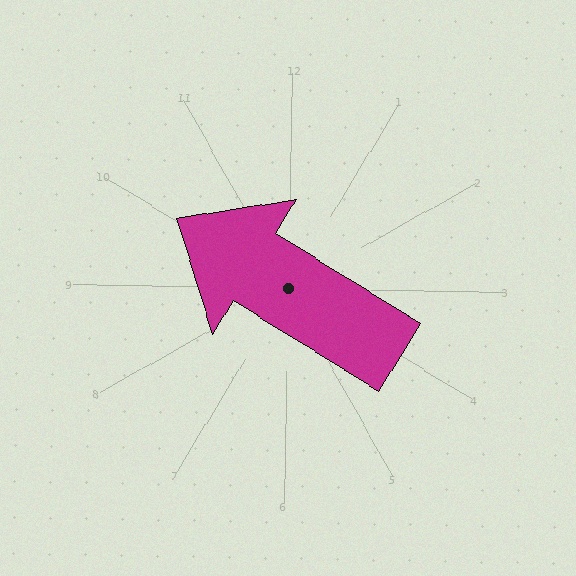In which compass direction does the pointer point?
Northwest.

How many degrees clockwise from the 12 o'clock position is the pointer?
Approximately 301 degrees.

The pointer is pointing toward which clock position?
Roughly 10 o'clock.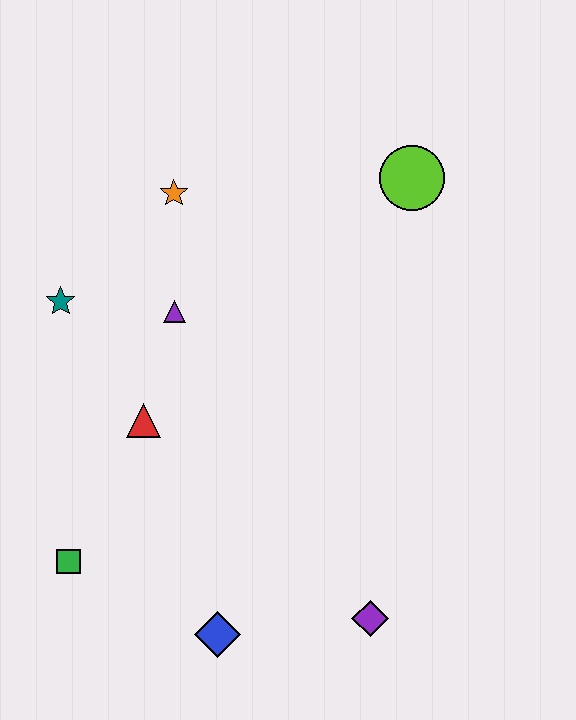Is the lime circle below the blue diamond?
No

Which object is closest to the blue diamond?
The purple diamond is closest to the blue diamond.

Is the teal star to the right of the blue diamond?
No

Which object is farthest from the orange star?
The purple diamond is farthest from the orange star.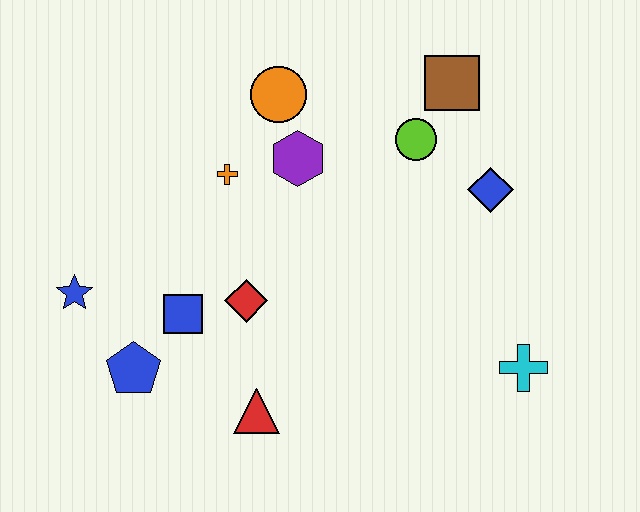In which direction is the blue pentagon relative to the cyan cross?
The blue pentagon is to the left of the cyan cross.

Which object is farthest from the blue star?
The cyan cross is farthest from the blue star.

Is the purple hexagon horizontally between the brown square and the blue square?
Yes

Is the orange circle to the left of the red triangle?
No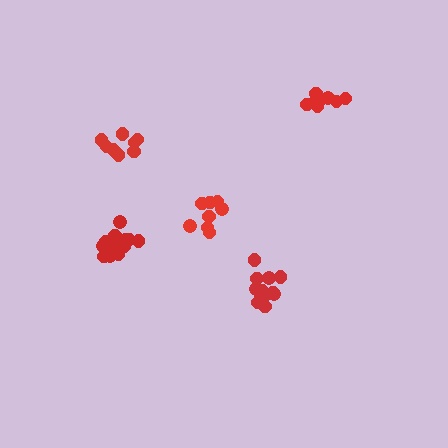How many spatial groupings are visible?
There are 5 spatial groupings.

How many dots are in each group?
Group 1: 14 dots, Group 2: 13 dots, Group 3: 9 dots, Group 4: 8 dots, Group 5: 8 dots (52 total).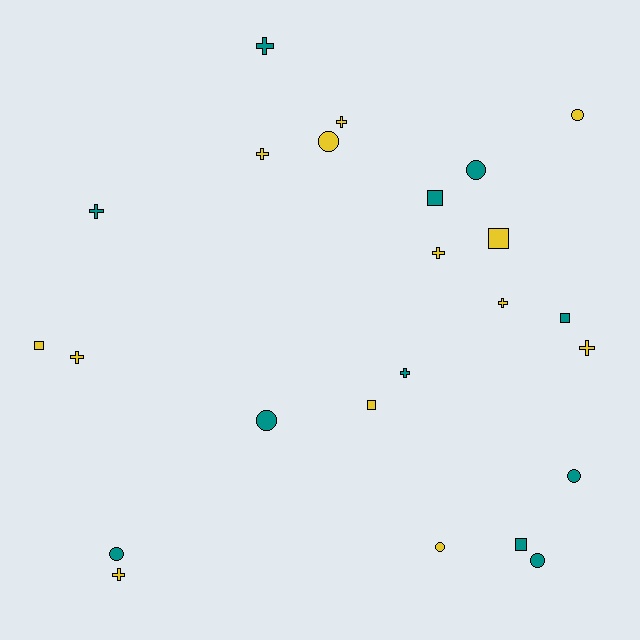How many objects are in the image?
There are 24 objects.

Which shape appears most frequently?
Cross, with 10 objects.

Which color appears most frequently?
Yellow, with 13 objects.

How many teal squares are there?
There are 3 teal squares.